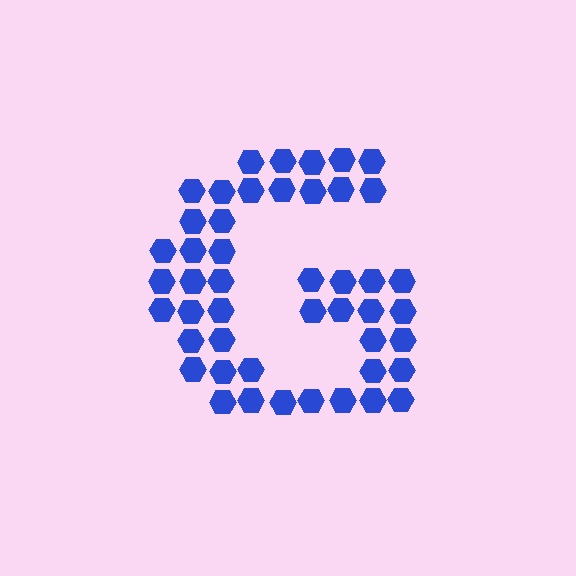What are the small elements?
The small elements are hexagons.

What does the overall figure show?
The overall figure shows the letter G.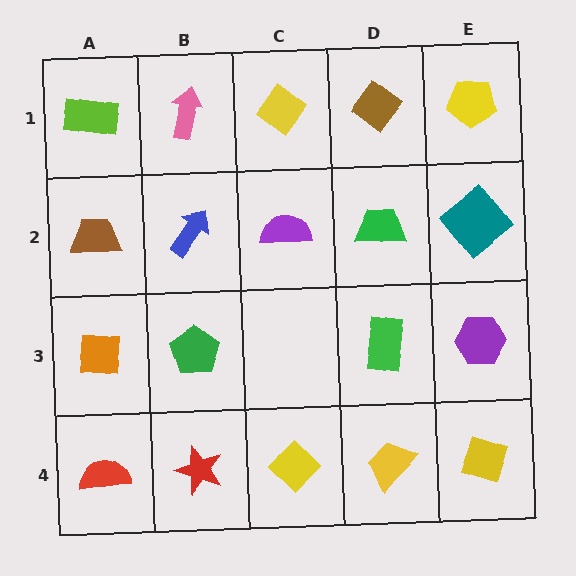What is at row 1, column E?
A yellow pentagon.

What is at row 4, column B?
A red star.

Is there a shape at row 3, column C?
No, that cell is empty.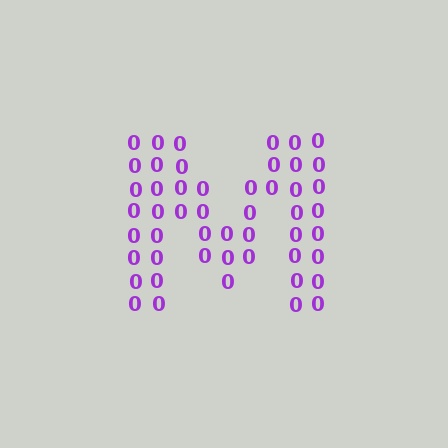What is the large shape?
The large shape is the letter M.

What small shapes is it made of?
It is made of small digit 0's.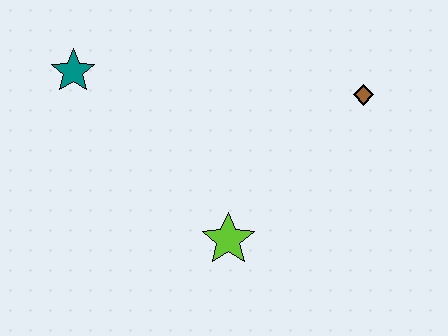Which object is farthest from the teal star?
The brown diamond is farthest from the teal star.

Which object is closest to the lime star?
The brown diamond is closest to the lime star.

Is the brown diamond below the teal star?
Yes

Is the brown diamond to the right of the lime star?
Yes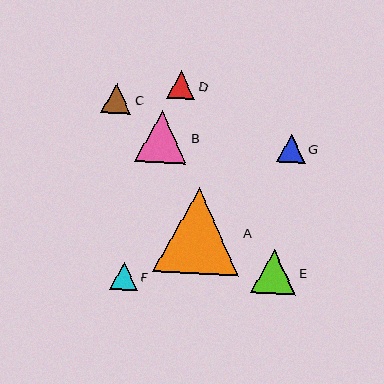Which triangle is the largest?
Triangle A is the largest with a size of approximately 86 pixels.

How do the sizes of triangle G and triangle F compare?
Triangle G and triangle F are approximately the same size.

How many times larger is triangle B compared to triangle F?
Triangle B is approximately 1.8 times the size of triangle F.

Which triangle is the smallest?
Triangle D is the smallest with a size of approximately 28 pixels.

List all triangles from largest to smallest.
From largest to smallest: A, B, E, C, G, F, D.